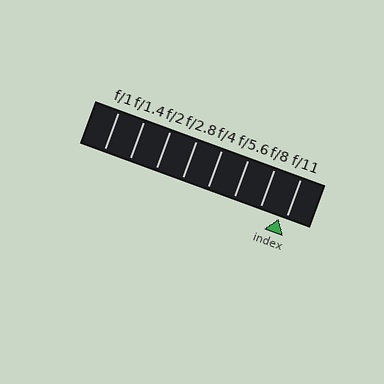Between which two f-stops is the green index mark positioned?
The index mark is between f/8 and f/11.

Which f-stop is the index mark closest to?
The index mark is closest to f/11.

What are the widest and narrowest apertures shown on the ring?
The widest aperture shown is f/1 and the narrowest is f/11.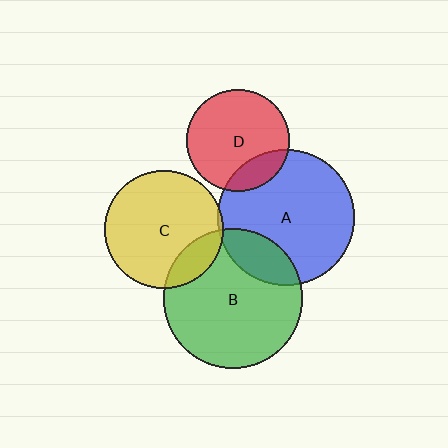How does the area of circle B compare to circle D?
Approximately 1.8 times.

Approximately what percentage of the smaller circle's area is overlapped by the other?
Approximately 20%.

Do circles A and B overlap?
Yes.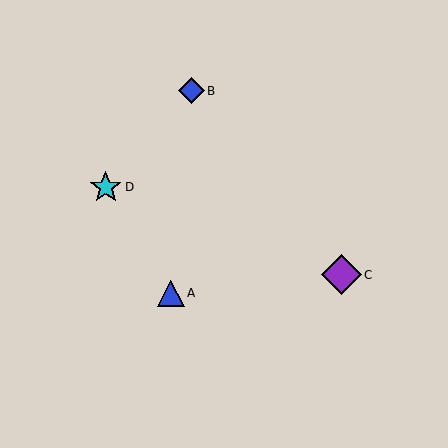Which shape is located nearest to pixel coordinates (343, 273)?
The purple diamond (labeled C) at (342, 275) is nearest to that location.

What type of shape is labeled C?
Shape C is a purple diamond.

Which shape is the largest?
The purple diamond (labeled C) is the largest.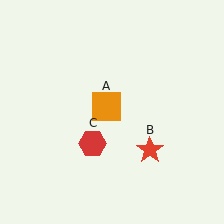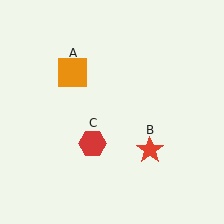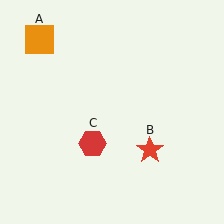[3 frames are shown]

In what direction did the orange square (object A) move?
The orange square (object A) moved up and to the left.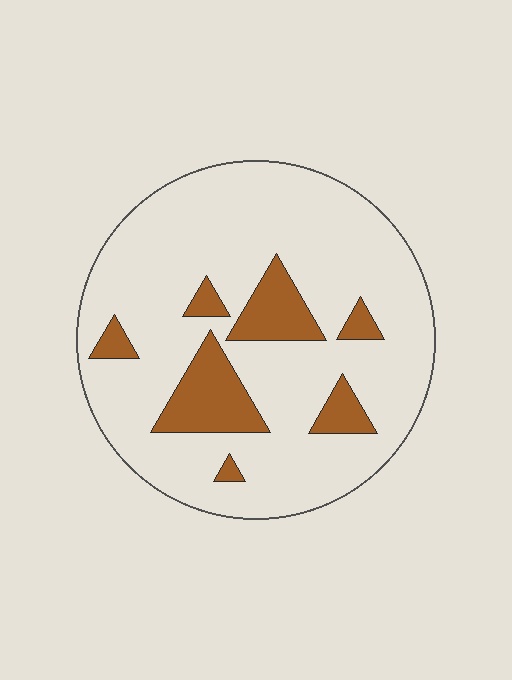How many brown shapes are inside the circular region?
7.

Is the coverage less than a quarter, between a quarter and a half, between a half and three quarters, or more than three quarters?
Less than a quarter.